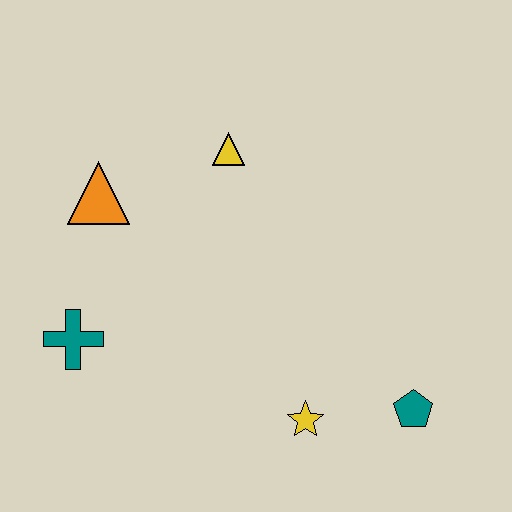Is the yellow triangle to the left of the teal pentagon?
Yes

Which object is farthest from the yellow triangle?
The teal pentagon is farthest from the yellow triangle.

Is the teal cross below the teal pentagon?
No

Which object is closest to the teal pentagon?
The yellow star is closest to the teal pentagon.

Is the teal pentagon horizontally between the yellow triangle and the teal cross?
No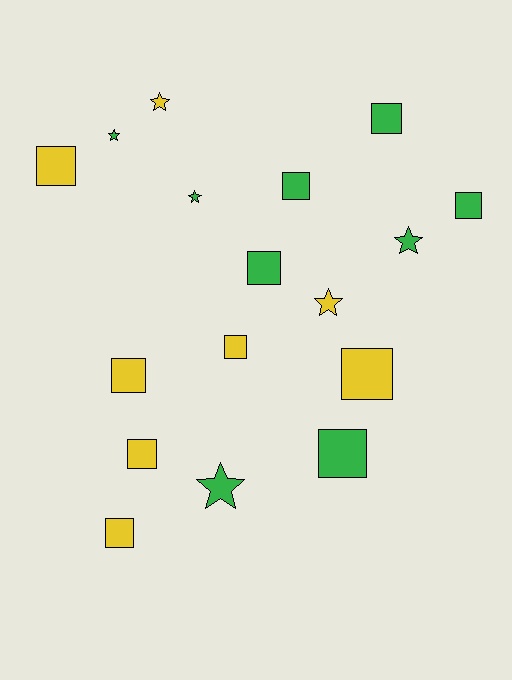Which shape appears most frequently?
Square, with 11 objects.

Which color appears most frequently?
Green, with 9 objects.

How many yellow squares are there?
There are 6 yellow squares.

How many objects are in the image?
There are 17 objects.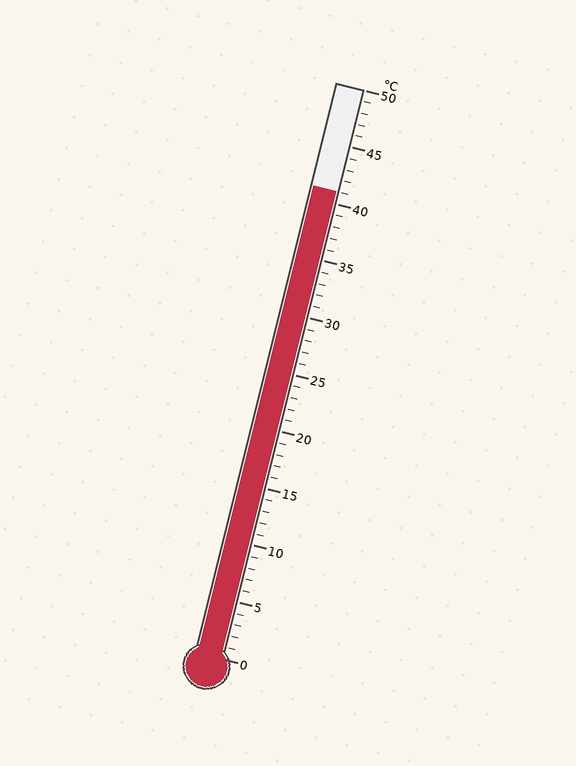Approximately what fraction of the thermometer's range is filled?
The thermometer is filled to approximately 80% of its range.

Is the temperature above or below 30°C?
The temperature is above 30°C.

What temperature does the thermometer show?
The thermometer shows approximately 41°C.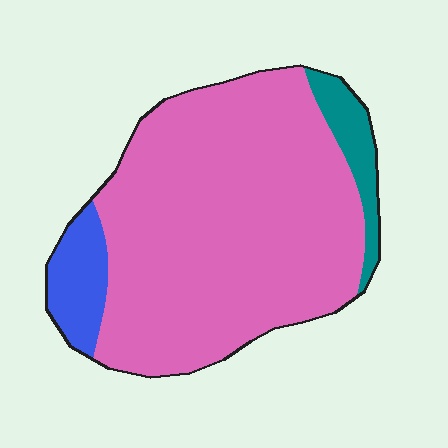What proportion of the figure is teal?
Teal covers about 10% of the figure.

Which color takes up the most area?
Pink, at roughly 85%.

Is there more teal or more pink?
Pink.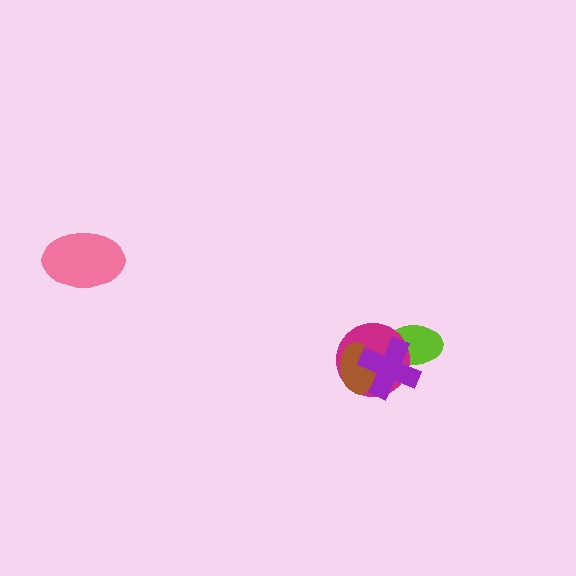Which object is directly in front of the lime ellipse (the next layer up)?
The magenta circle is directly in front of the lime ellipse.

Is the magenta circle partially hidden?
Yes, it is partially covered by another shape.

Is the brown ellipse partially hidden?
Yes, it is partially covered by another shape.